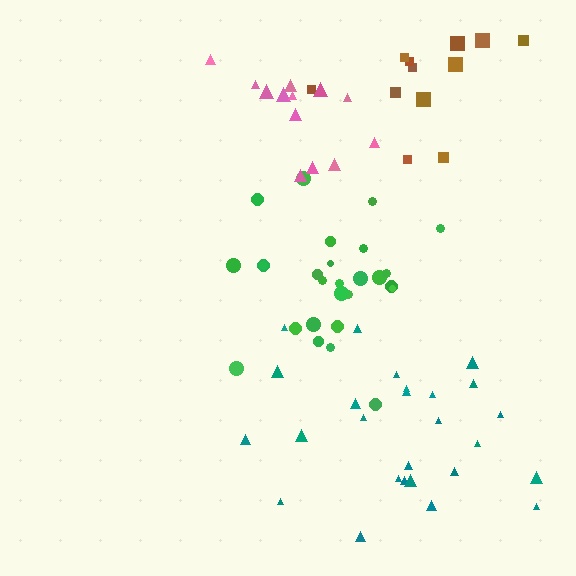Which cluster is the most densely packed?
Green.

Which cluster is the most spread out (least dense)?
Brown.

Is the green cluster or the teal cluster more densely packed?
Green.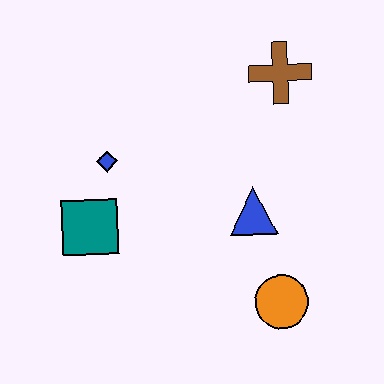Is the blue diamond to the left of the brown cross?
Yes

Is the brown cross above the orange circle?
Yes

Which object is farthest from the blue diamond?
The orange circle is farthest from the blue diamond.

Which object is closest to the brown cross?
The blue triangle is closest to the brown cross.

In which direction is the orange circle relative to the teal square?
The orange circle is to the right of the teal square.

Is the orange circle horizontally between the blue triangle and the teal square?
No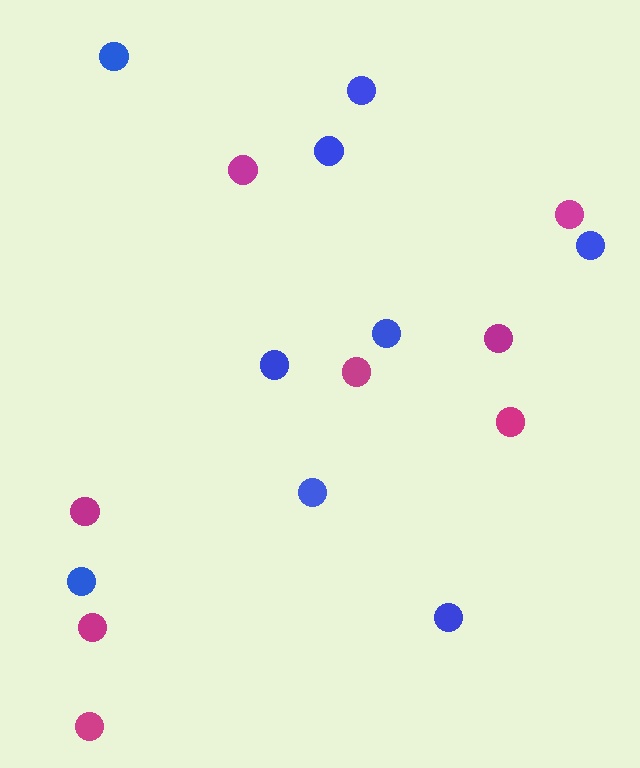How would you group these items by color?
There are 2 groups: one group of magenta circles (8) and one group of blue circles (9).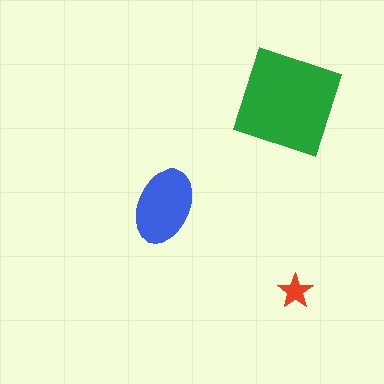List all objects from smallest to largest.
The red star, the blue ellipse, the green diamond.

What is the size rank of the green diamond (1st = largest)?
1st.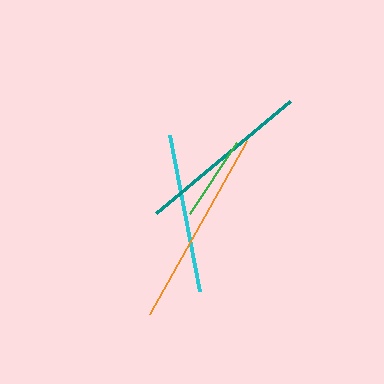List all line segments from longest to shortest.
From longest to shortest: orange, teal, cyan, green.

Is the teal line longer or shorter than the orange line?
The orange line is longer than the teal line.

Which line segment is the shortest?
The green line is the shortest at approximately 86 pixels.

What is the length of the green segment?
The green segment is approximately 86 pixels long.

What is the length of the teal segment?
The teal segment is approximately 175 pixels long.